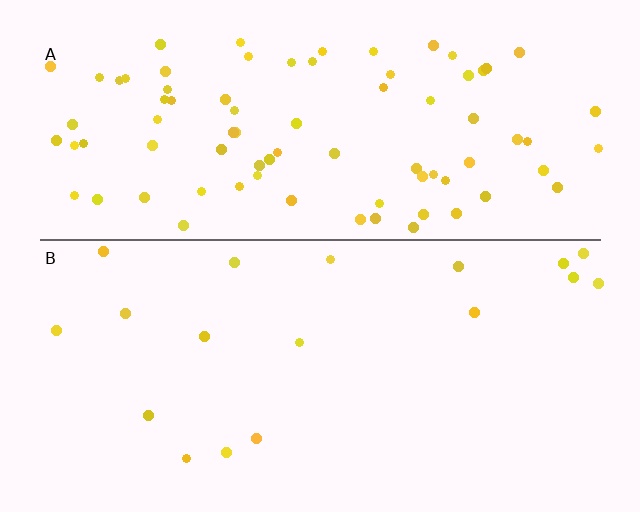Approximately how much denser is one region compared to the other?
Approximately 4.6× — region A over region B.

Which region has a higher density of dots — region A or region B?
A (the top).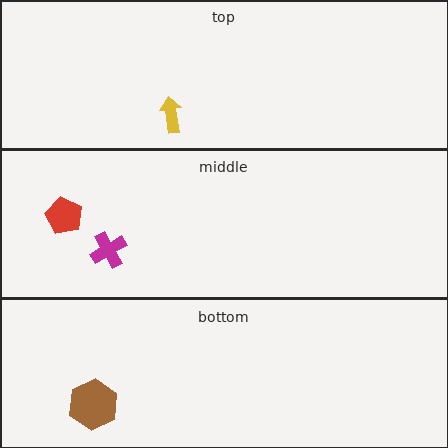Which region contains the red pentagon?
The middle region.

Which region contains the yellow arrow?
The top region.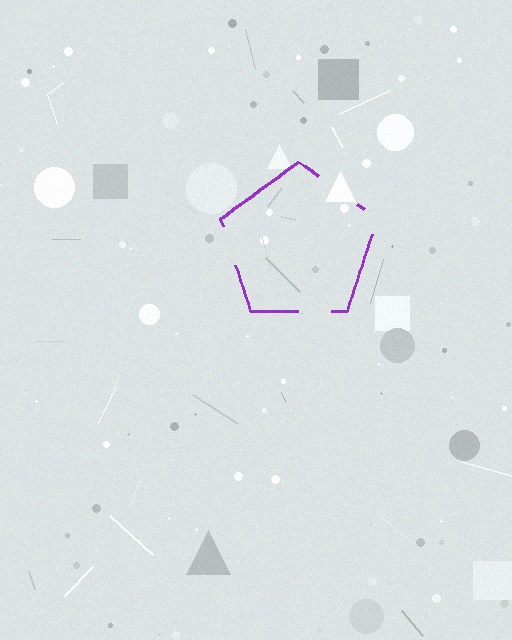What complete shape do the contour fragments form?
The contour fragments form a pentagon.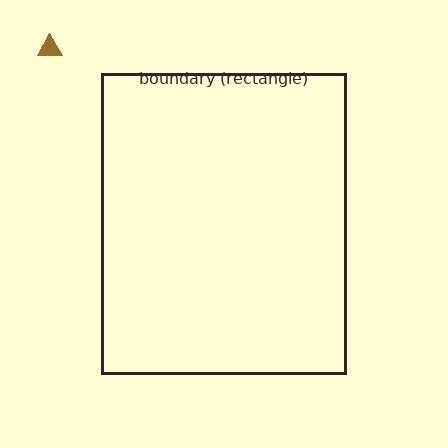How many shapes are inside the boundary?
0 inside, 1 outside.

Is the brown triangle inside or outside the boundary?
Outside.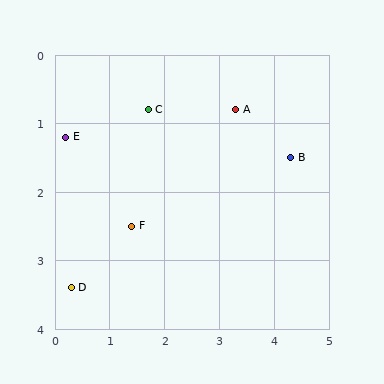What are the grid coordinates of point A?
Point A is at approximately (3.3, 0.8).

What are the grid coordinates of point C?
Point C is at approximately (1.7, 0.8).